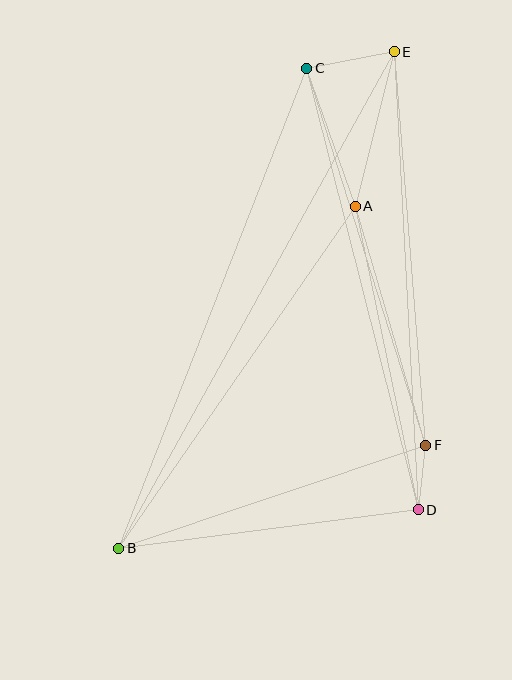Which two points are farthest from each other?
Points B and E are farthest from each other.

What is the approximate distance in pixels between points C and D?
The distance between C and D is approximately 456 pixels.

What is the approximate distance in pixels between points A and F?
The distance between A and F is approximately 249 pixels.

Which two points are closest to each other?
Points D and F are closest to each other.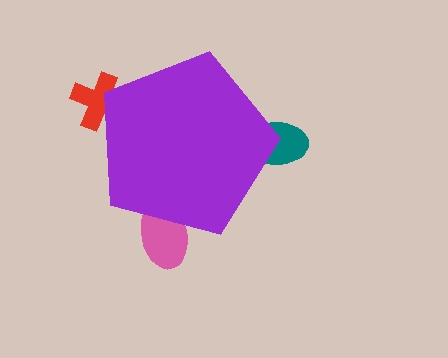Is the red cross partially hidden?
Yes, the red cross is partially hidden behind the purple pentagon.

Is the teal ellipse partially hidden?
Yes, the teal ellipse is partially hidden behind the purple pentagon.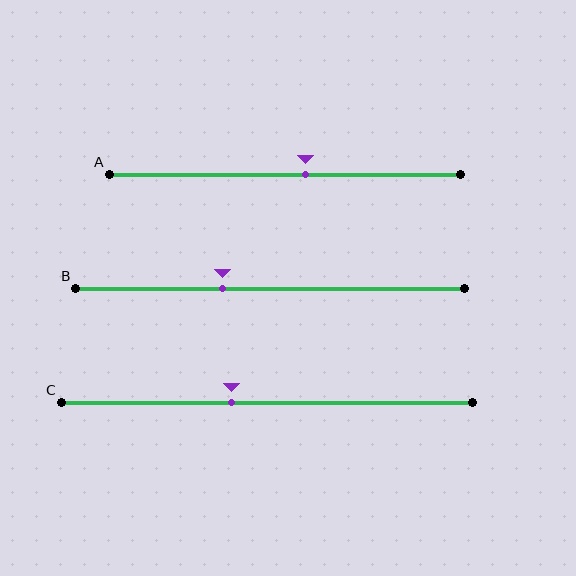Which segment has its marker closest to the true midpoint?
Segment A has its marker closest to the true midpoint.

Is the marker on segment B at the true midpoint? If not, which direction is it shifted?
No, the marker on segment B is shifted to the left by about 12% of the segment length.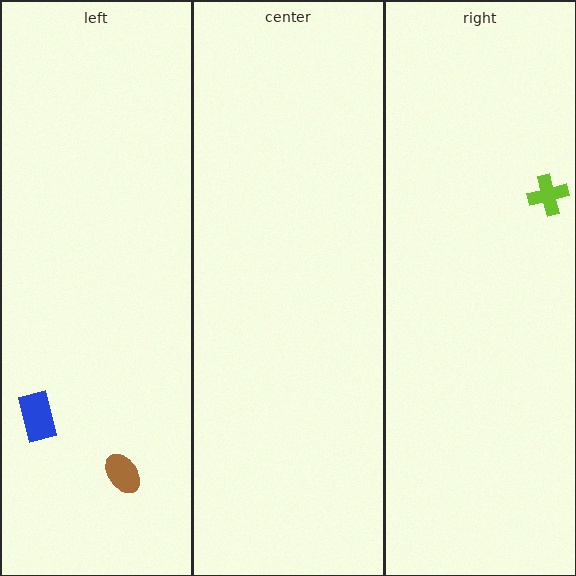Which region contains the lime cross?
The right region.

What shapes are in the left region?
The brown ellipse, the blue rectangle.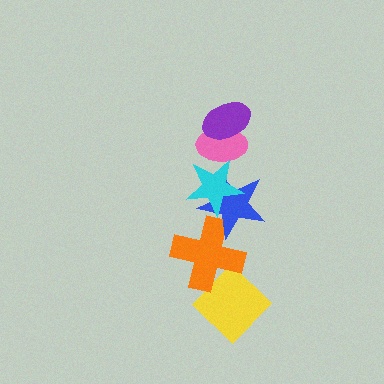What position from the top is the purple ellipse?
The purple ellipse is 1st from the top.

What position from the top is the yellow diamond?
The yellow diamond is 6th from the top.